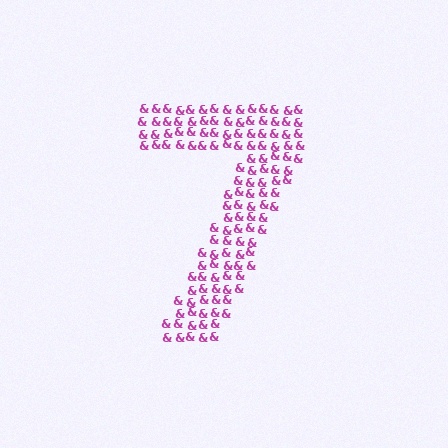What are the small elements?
The small elements are ampersands.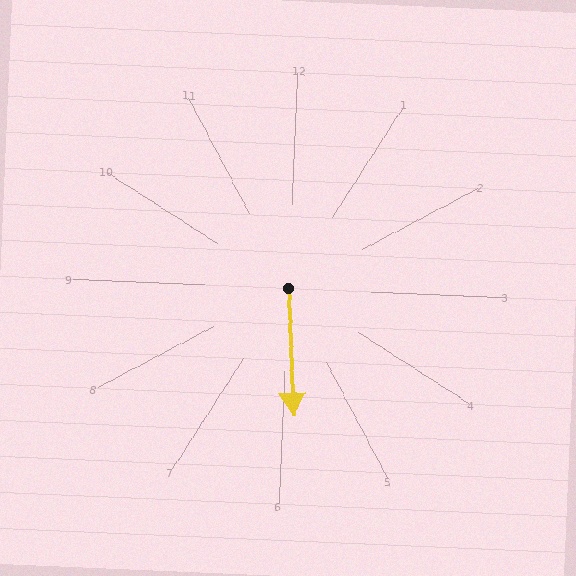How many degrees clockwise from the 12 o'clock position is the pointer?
Approximately 175 degrees.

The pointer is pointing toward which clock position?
Roughly 6 o'clock.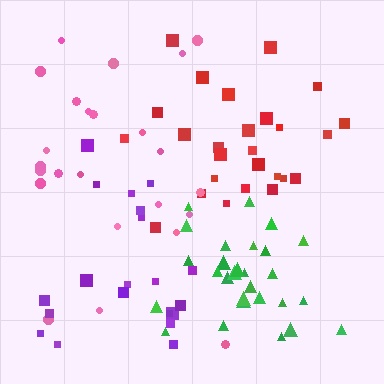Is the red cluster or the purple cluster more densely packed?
Red.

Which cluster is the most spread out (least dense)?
Pink.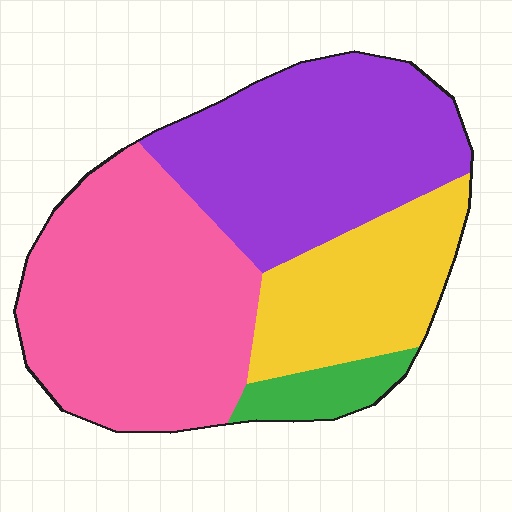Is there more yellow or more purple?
Purple.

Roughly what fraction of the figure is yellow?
Yellow covers about 20% of the figure.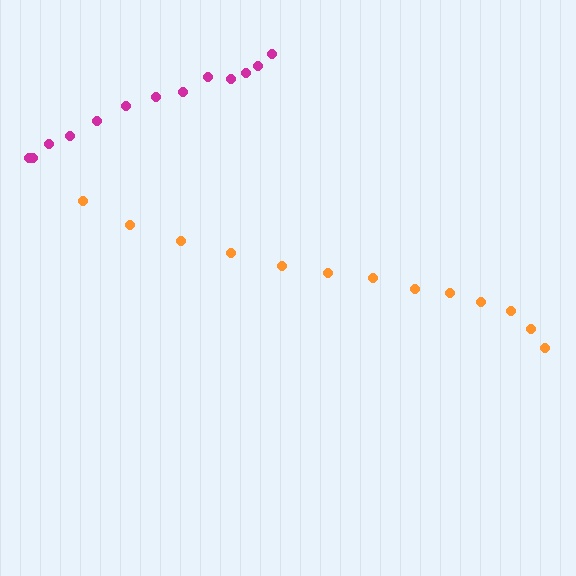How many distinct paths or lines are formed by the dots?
There are 2 distinct paths.